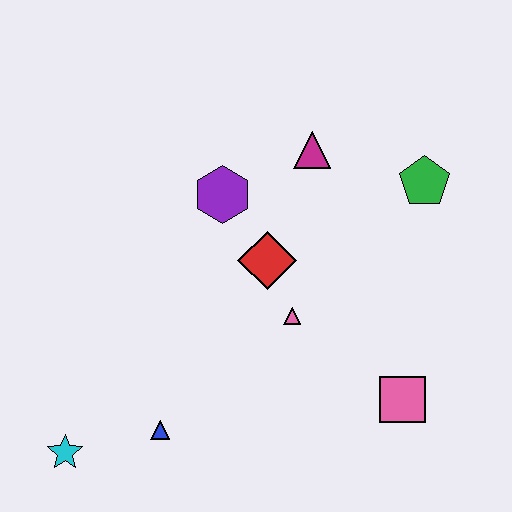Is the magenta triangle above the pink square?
Yes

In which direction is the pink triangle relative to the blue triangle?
The pink triangle is to the right of the blue triangle.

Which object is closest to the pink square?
The pink triangle is closest to the pink square.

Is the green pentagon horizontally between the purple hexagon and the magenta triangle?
No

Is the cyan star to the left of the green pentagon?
Yes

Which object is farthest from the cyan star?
The green pentagon is farthest from the cyan star.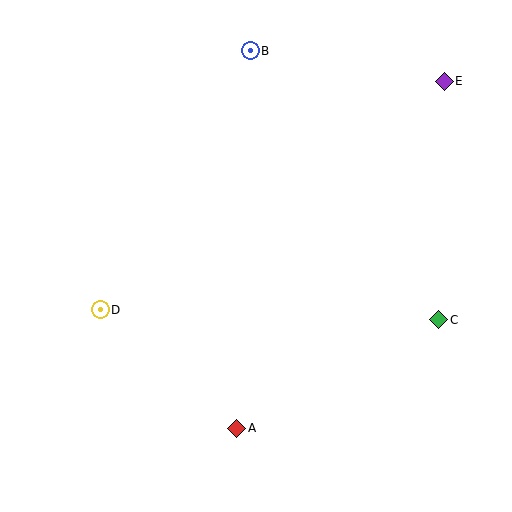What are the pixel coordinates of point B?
Point B is at (250, 51).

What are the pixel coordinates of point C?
Point C is at (439, 320).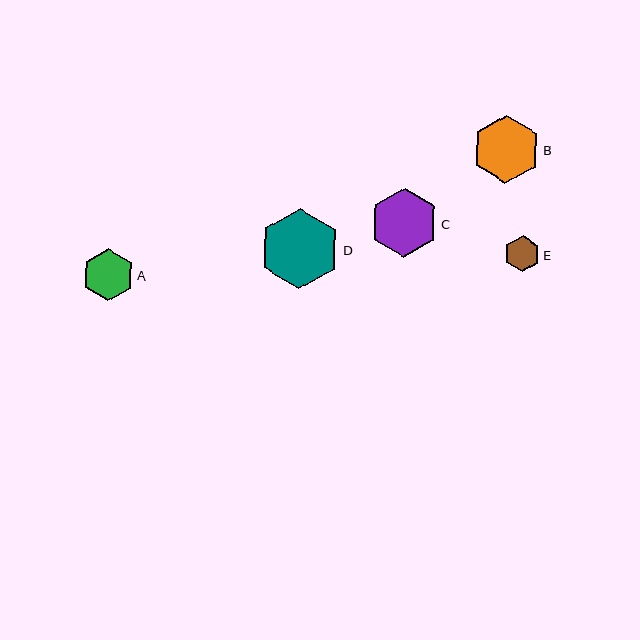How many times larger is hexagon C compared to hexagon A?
Hexagon C is approximately 1.3 times the size of hexagon A.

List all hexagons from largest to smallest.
From largest to smallest: D, C, B, A, E.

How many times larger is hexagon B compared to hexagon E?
Hexagon B is approximately 1.9 times the size of hexagon E.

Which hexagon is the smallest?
Hexagon E is the smallest with a size of approximately 36 pixels.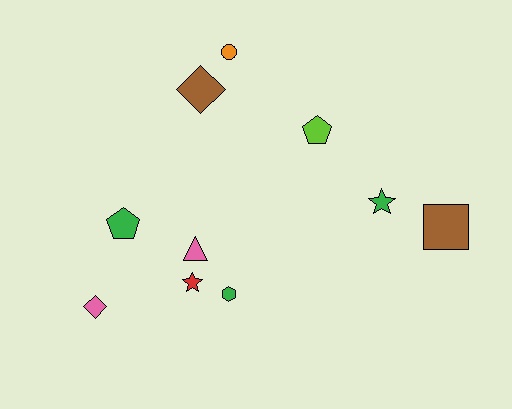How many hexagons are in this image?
There is 1 hexagon.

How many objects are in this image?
There are 10 objects.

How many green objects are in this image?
There are 3 green objects.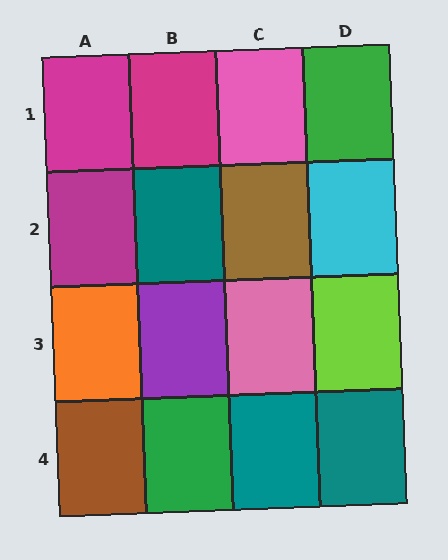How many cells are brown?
2 cells are brown.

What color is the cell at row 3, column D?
Lime.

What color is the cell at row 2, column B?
Teal.